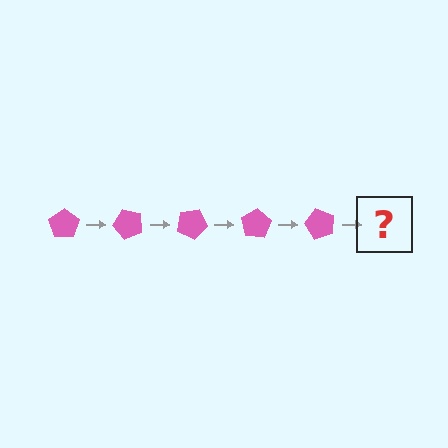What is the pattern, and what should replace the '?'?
The pattern is that the pentagon rotates 50 degrees each step. The '?' should be a pink pentagon rotated 250 degrees.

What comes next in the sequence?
The next element should be a pink pentagon rotated 250 degrees.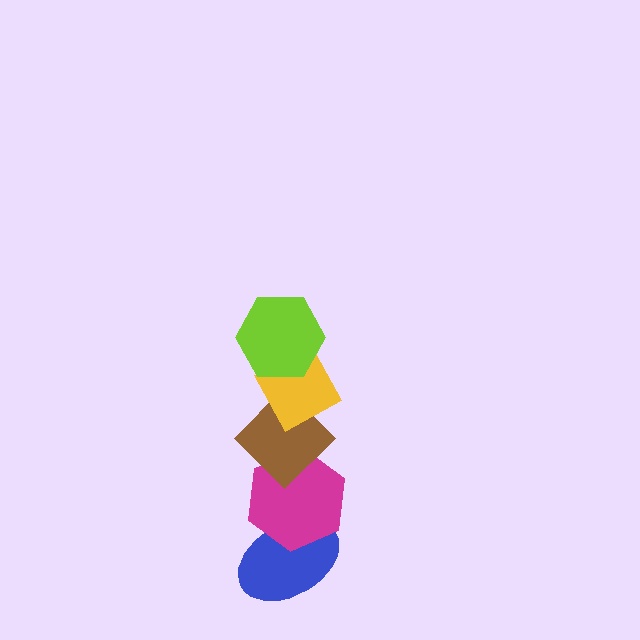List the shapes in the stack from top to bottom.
From top to bottom: the lime hexagon, the yellow diamond, the brown diamond, the magenta hexagon, the blue ellipse.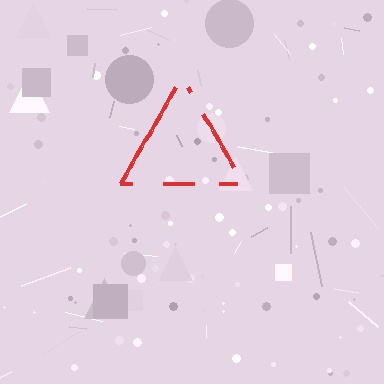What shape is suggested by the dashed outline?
The dashed outline suggests a triangle.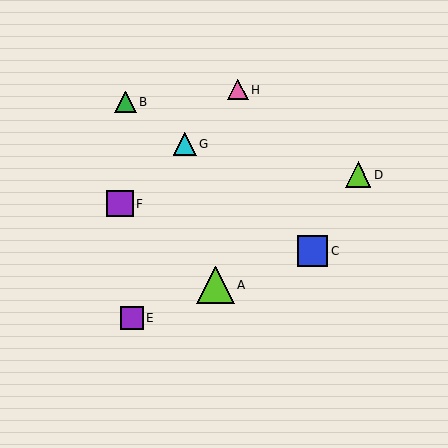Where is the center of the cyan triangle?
The center of the cyan triangle is at (185, 144).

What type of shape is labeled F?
Shape F is a purple square.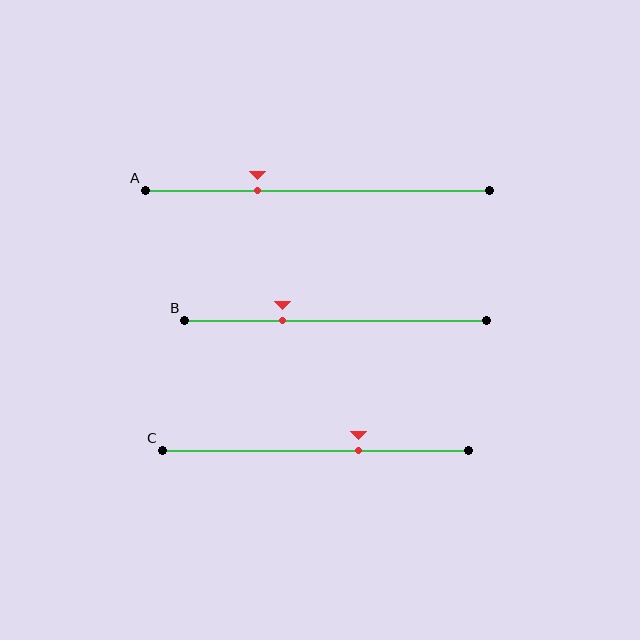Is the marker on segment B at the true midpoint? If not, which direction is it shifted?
No, the marker on segment B is shifted to the left by about 18% of the segment length.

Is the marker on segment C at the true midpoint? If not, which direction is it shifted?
No, the marker on segment C is shifted to the right by about 14% of the segment length.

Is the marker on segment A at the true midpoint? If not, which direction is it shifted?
No, the marker on segment A is shifted to the left by about 17% of the segment length.